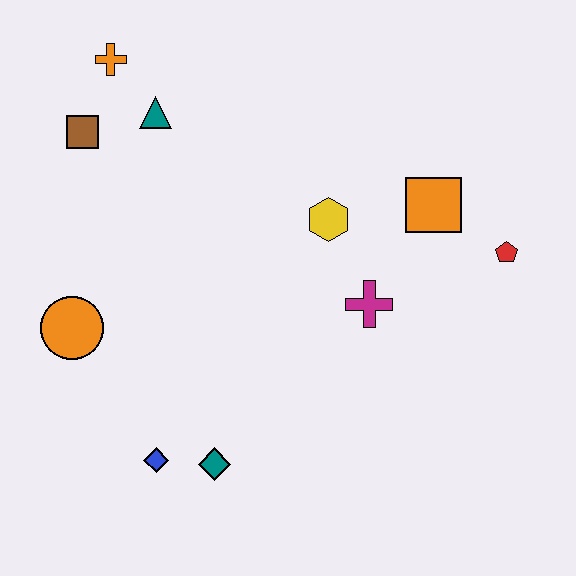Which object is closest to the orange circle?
The blue diamond is closest to the orange circle.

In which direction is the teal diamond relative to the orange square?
The teal diamond is below the orange square.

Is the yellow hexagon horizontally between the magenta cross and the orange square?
No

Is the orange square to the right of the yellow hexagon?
Yes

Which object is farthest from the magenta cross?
The orange cross is farthest from the magenta cross.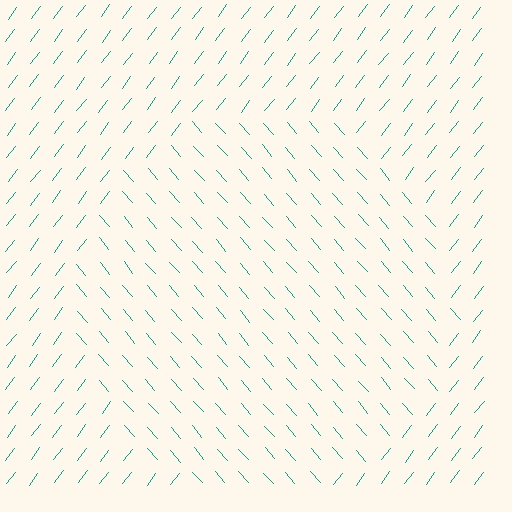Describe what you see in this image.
The image is filled with small teal line segments. A circle region in the image has lines oriented differently from the surrounding lines, creating a visible texture boundary.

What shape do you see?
I see a circle.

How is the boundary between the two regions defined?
The boundary is defined purely by a change in line orientation (approximately 78 degrees difference). All lines are the same color and thickness.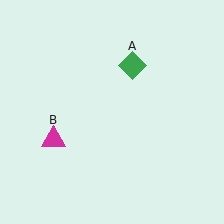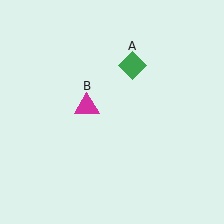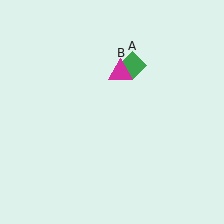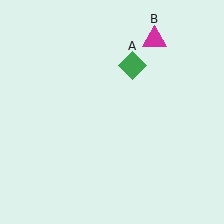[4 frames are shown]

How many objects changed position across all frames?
1 object changed position: magenta triangle (object B).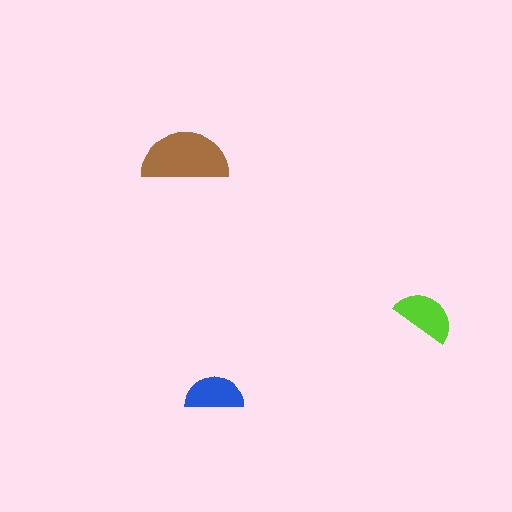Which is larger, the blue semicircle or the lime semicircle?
The lime one.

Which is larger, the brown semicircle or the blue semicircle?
The brown one.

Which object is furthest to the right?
The lime semicircle is rightmost.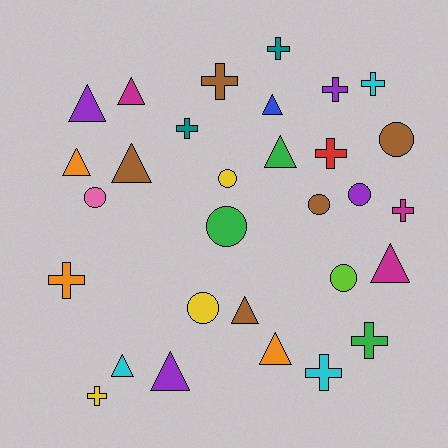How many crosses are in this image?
There are 11 crosses.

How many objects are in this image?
There are 30 objects.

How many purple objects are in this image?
There are 4 purple objects.